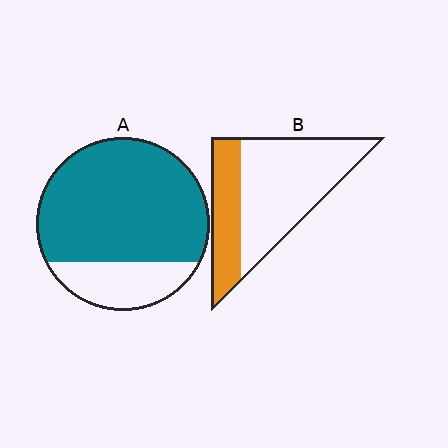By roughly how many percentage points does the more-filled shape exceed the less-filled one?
By roughly 45 percentage points (A over B).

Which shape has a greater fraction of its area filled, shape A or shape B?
Shape A.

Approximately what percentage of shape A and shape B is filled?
A is approximately 75% and B is approximately 30%.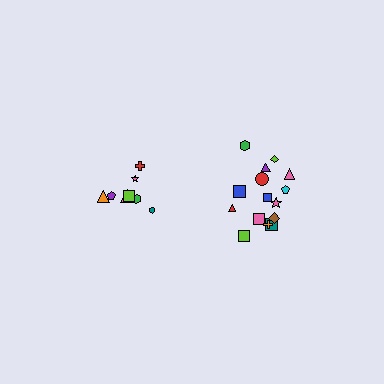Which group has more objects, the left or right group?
The right group.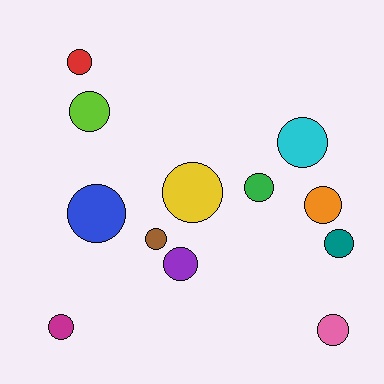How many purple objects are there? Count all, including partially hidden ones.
There is 1 purple object.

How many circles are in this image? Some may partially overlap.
There are 12 circles.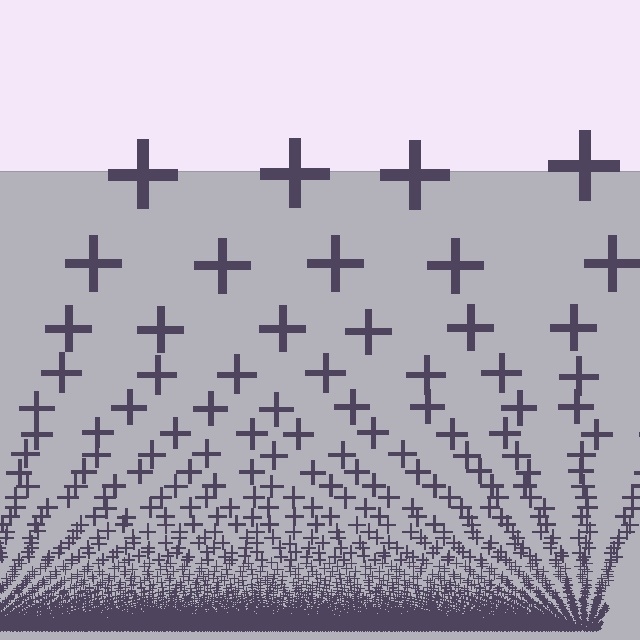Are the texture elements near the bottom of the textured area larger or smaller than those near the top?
Smaller. The gradient is inverted — elements near the bottom are smaller and denser.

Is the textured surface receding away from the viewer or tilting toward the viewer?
The surface appears to tilt toward the viewer. Texture elements get larger and sparser toward the top.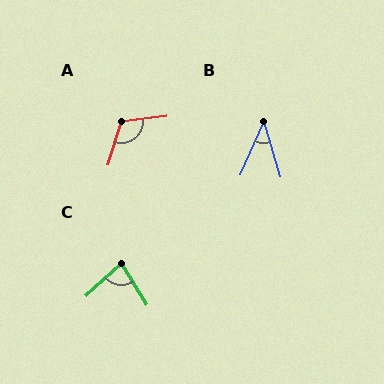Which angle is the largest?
A, at approximately 113 degrees.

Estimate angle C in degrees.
Approximately 79 degrees.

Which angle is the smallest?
B, at approximately 40 degrees.